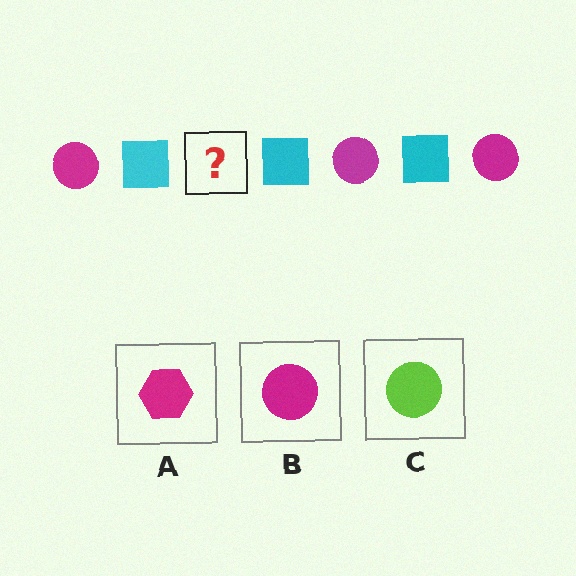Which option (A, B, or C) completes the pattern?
B.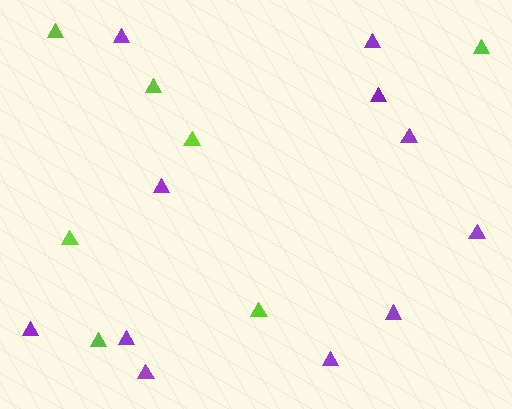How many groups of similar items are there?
There are 2 groups: one group of purple triangles (11) and one group of lime triangles (7).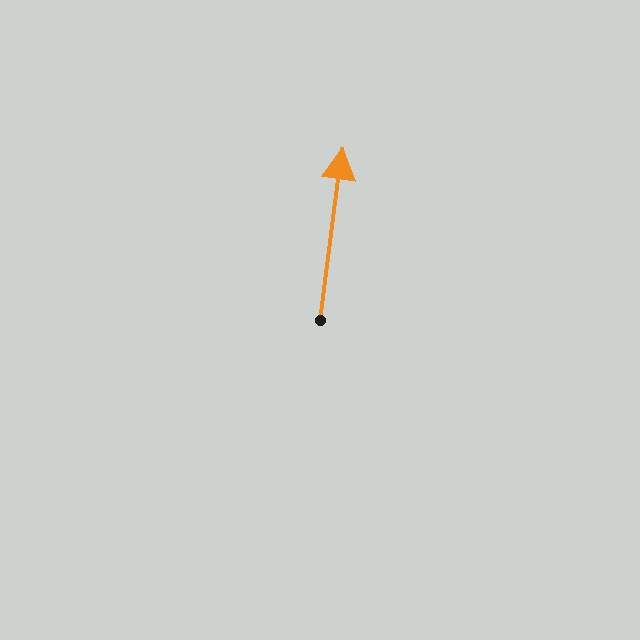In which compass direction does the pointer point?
North.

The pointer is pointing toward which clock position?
Roughly 12 o'clock.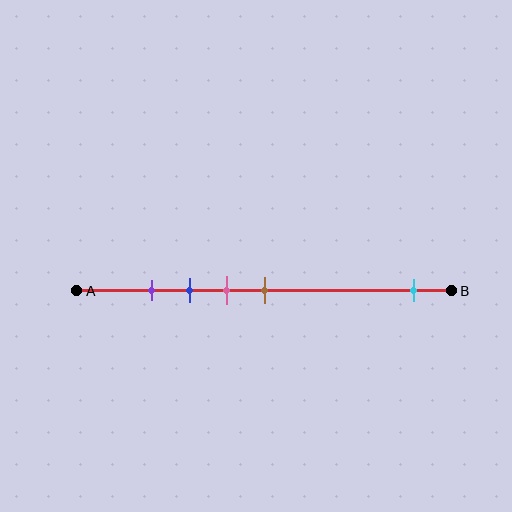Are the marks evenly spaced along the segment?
No, the marks are not evenly spaced.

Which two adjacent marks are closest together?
The purple and blue marks are the closest adjacent pair.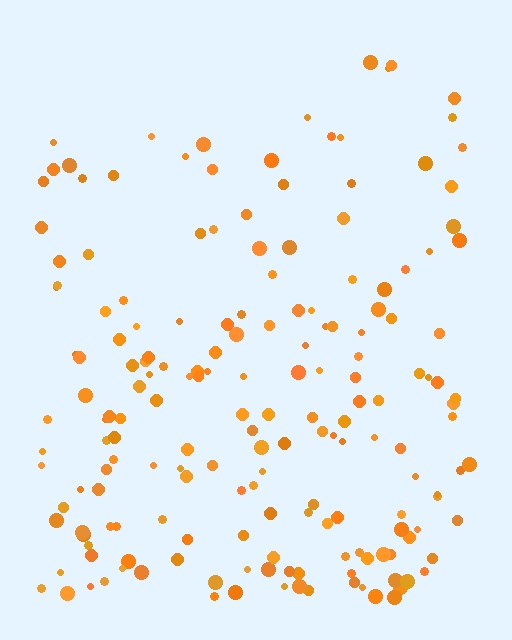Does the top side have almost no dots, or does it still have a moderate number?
Still a moderate number, just noticeably fewer than the bottom.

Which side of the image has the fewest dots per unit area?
The top.